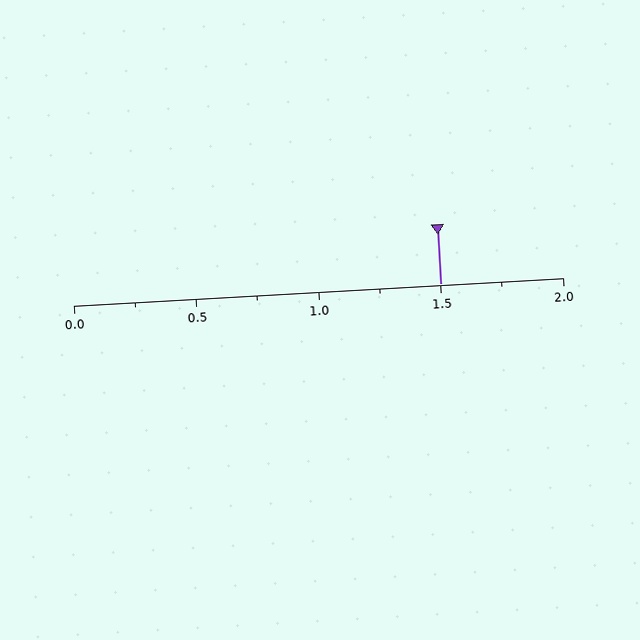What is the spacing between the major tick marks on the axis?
The major ticks are spaced 0.5 apart.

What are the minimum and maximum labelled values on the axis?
The axis runs from 0.0 to 2.0.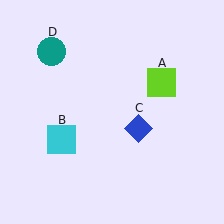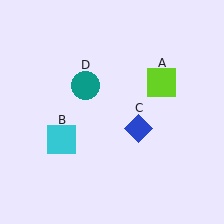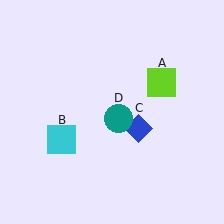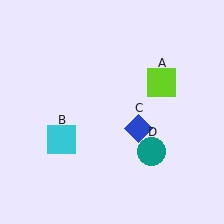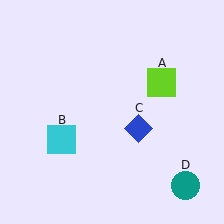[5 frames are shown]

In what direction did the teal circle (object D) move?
The teal circle (object D) moved down and to the right.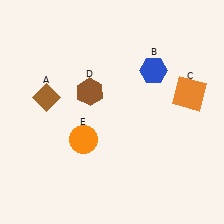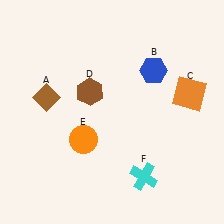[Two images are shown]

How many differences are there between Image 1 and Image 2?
There is 1 difference between the two images.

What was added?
A cyan cross (F) was added in Image 2.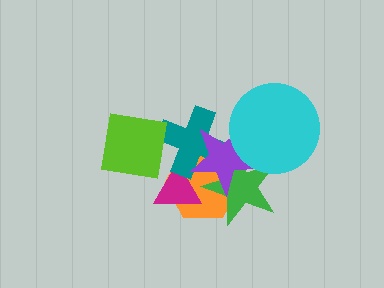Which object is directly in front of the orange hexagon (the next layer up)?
The magenta triangle is directly in front of the orange hexagon.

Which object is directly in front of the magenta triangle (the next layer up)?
The teal cross is directly in front of the magenta triangle.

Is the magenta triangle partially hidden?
Yes, it is partially covered by another shape.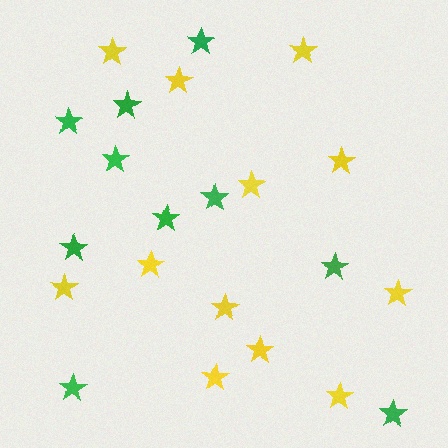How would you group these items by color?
There are 2 groups: one group of yellow stars (12) and one group of green stars (10).